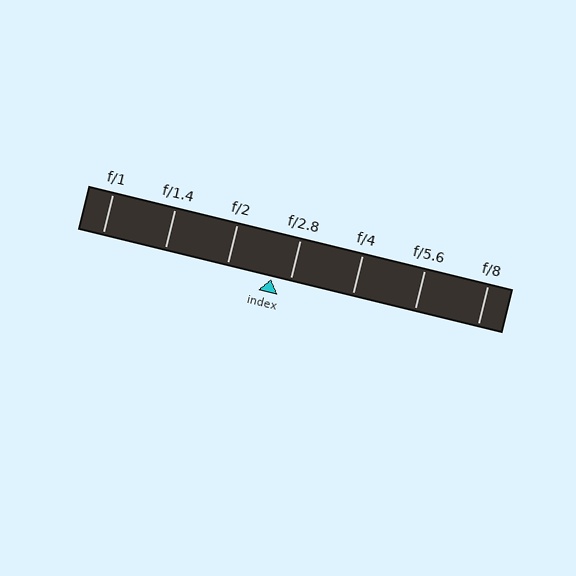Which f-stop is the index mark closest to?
The index mark is closest to f/2.8.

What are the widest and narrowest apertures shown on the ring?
The widest aperture shown is f/1 and the narrowest is f/8.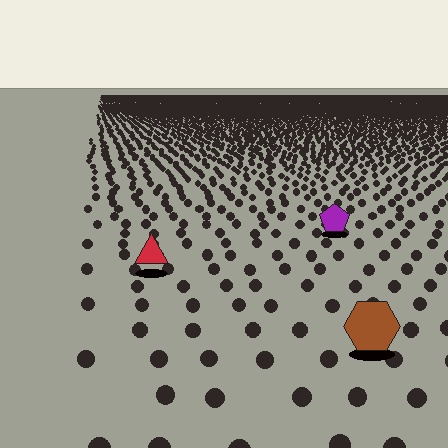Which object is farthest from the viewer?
The purple pentagon is farthest from the viewer. It appears smaller and the ground texture around it is denser.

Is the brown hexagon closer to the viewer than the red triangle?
Yes. The brown hexagon is closer — you can tell from the texture gradient: the ground texture is coarser near it.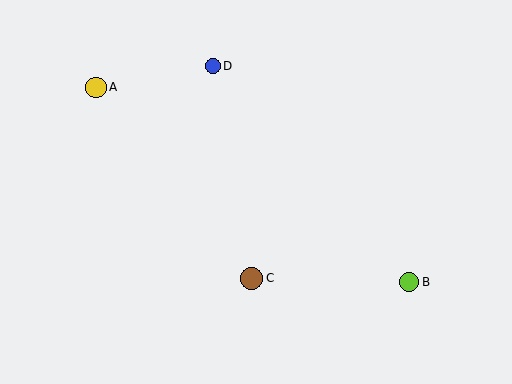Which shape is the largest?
The brown circle (labeled C) is the largest.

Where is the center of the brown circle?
The center of the brown circle is at (252, 278).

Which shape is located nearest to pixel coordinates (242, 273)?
The brown circle (labeled C) at (252, 278) is nearest to that location.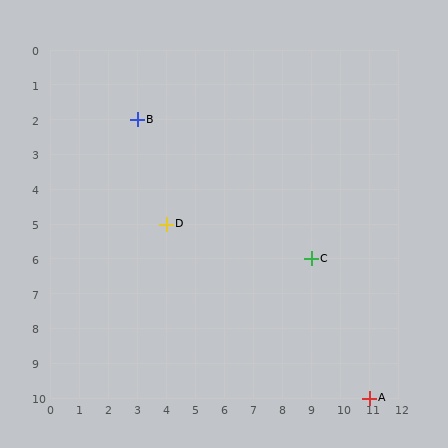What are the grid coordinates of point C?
Point C is at grid coordinates (9, 6).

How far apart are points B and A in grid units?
Points B and A are 8 columns and 8 rows apart (about 11.3 grid units diagonally).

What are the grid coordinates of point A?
Point A is at grid coordinates (11, 10).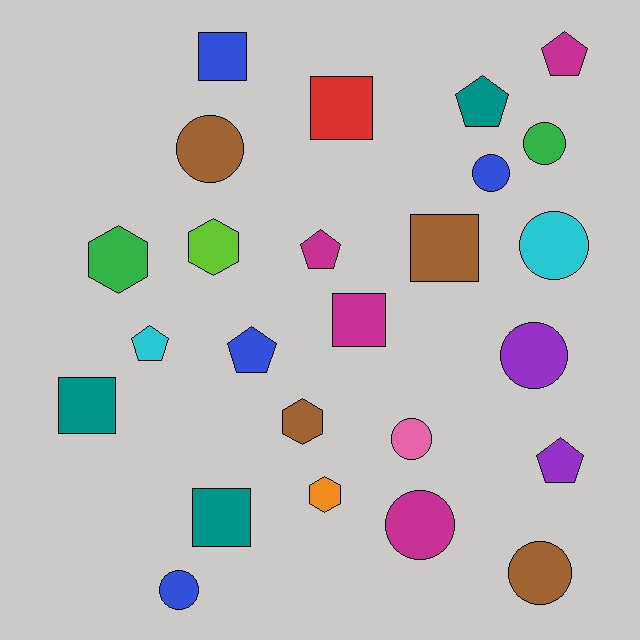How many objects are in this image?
There are 25 objects.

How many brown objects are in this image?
There are 4 brown objects.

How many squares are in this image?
There are 6 squares.